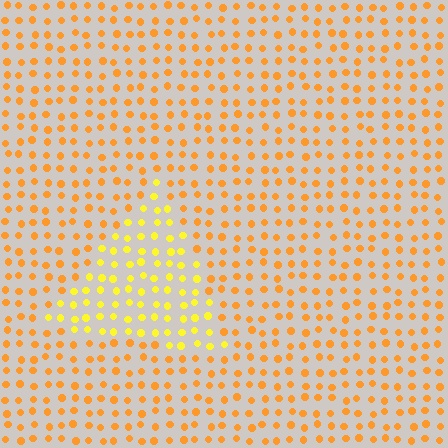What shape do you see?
I see a triangle.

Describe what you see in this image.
The image is filled with small orange elements in a uniform arrangement. A triangle-shaped region is visible where the elements are tinted to a slightly different hue, forming a subtle color boundary.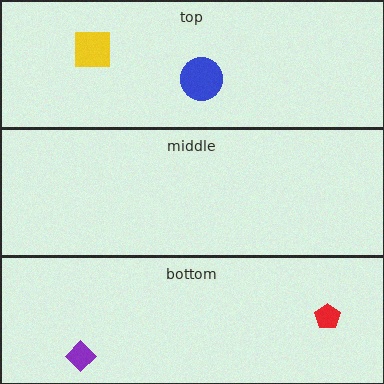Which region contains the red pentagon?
The bottom region.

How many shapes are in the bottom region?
2.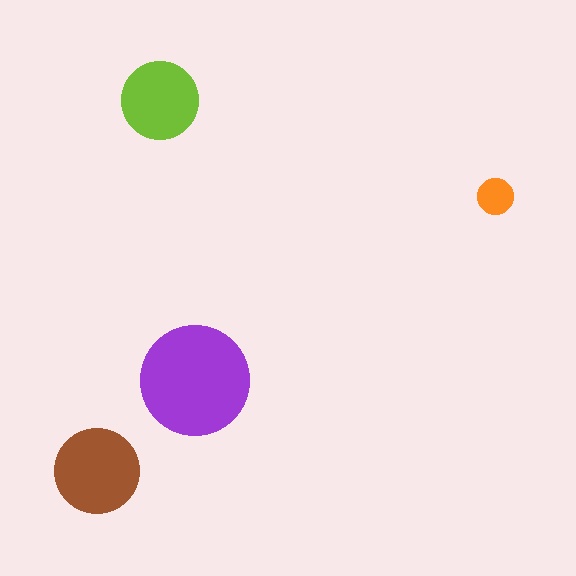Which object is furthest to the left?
The brown circle is leftmost.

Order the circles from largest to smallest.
the purple one, the brown one, the lime one, the orange one.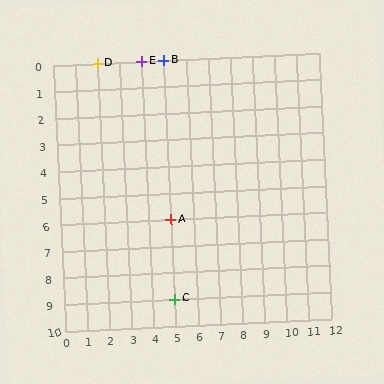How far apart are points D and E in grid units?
Points D and E are 2 columns apart.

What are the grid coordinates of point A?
Point A is at grid coordinates (5, 6).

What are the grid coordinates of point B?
Point B is at grid coordinates (5, 0).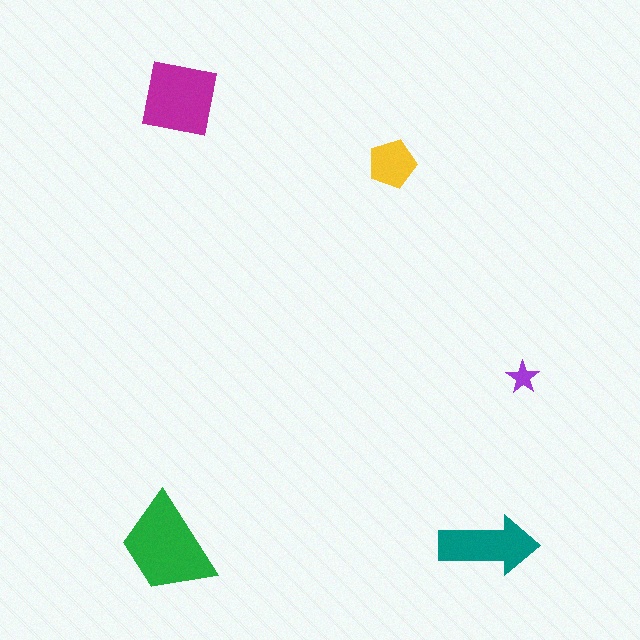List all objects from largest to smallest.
The green trapezoid, the magenta square, the teal arrow, the yellow pentagon, the purple star.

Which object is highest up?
The magenta square is topmost.